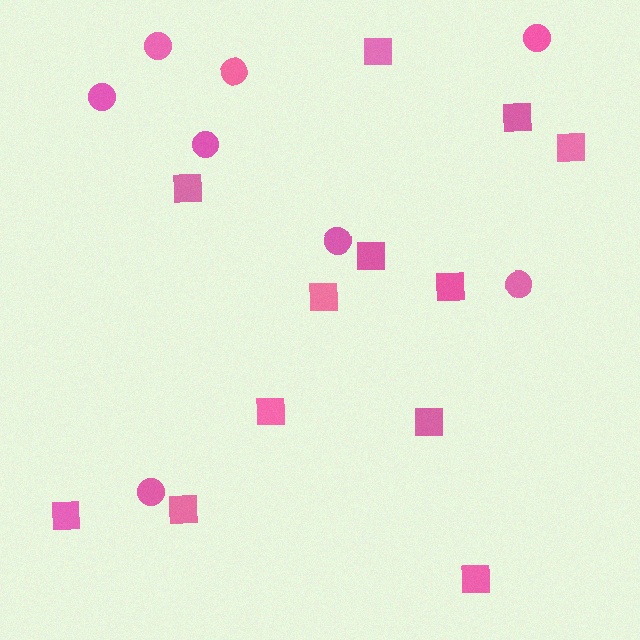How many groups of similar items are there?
There are 2 groups: one group of squares (12) and one group of circles (8).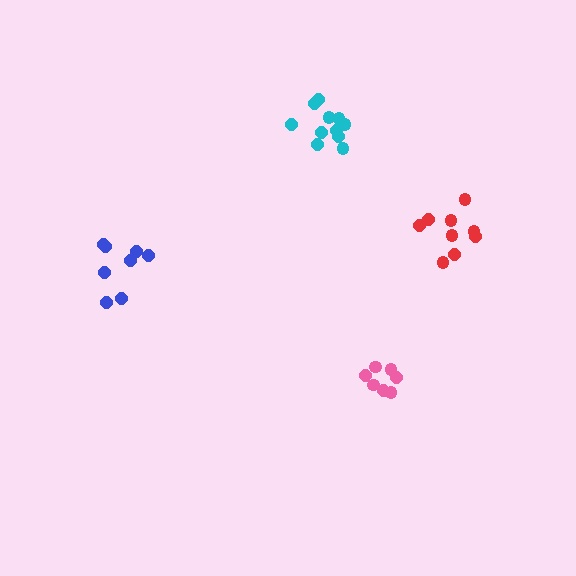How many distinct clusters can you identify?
There are 4 distinct clusters.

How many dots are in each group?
Group 1: 7 dots, Group 2: 11 dots, Group 3: 9 dots, Group 4: 8 dots (35 total).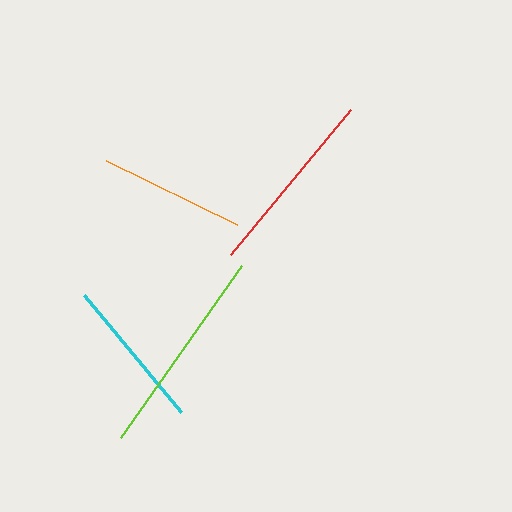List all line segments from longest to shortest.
From longest to shortest: lime, red, cyan, orange.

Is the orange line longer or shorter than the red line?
The red line is longer than the orange line.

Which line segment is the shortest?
The orange line is the shortest at approximately 146 pixels.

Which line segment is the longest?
The lime line is the longest at approximately 210 pixels.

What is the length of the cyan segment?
The cyan segment is approximately 152 pixels long.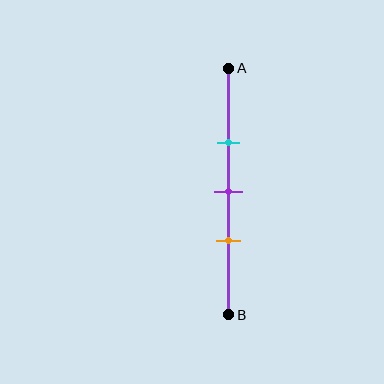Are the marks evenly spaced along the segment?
Yes, the marks are approximately evenly spaced.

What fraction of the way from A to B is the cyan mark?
The cyan mark is approximately 30% (0.3) of the way from A to B.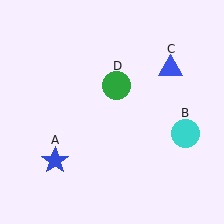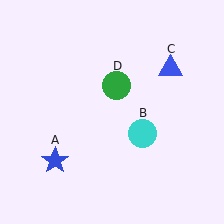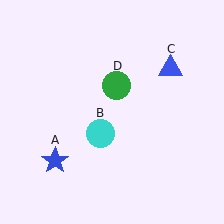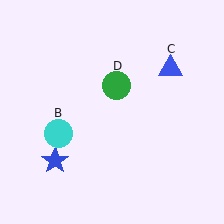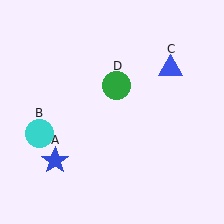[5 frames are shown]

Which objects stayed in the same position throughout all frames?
Blue star (object A) and blue triangle (object C) and green circle (object D) remained stationary.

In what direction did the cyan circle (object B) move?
The cyan circle (object B) moved left.